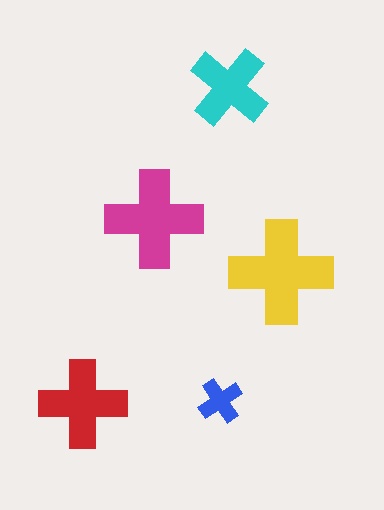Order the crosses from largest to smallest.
the yellow one, the magenta one, the red one, the cyan one, the blue one.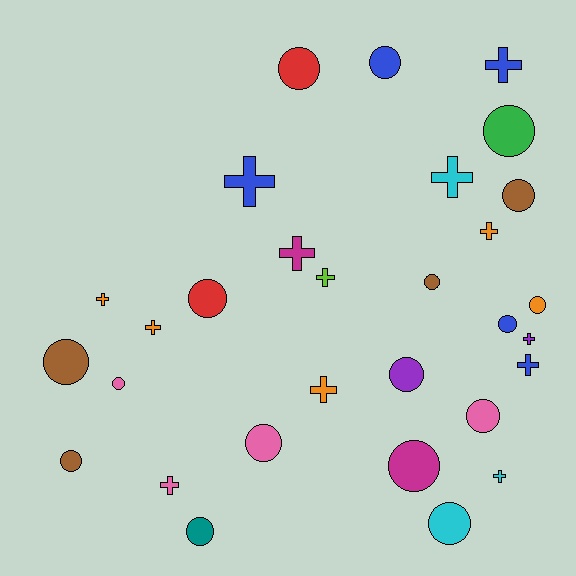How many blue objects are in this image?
There are 5 blue objects.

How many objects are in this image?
There are 30 objects.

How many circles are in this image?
There are 17 circles.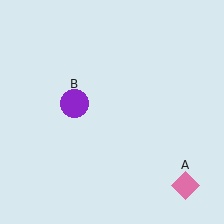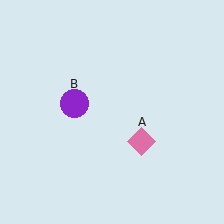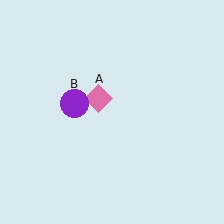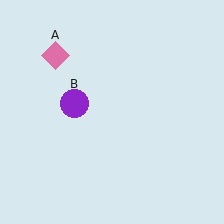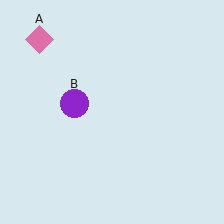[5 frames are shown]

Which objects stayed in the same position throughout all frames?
Purple circle (object B) remained stationary.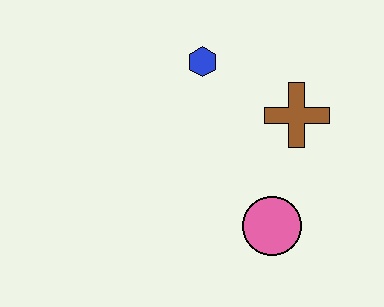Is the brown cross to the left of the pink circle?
No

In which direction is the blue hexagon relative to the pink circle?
The blue hexagon is above the pink circle.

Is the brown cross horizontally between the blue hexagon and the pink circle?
No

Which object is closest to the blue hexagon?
The brown cross is closest to the blue hexagon.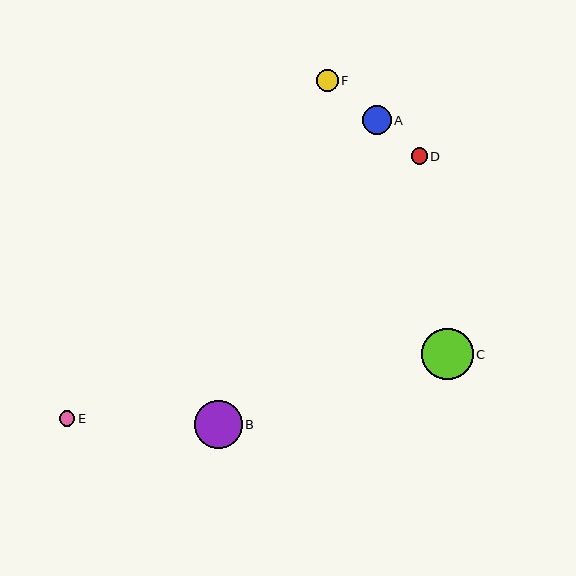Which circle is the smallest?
Circle E is the smallest with a size of approximately 15 pixels.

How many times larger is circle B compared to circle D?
Circle B is approximately 2.9 times the size of circle D.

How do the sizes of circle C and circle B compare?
Circle C and circle B are approximately the same size.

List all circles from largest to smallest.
From largest to smallest: C, B, A, F, D, E.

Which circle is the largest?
Circle C is the largest with a size of approximately 52 pixels.